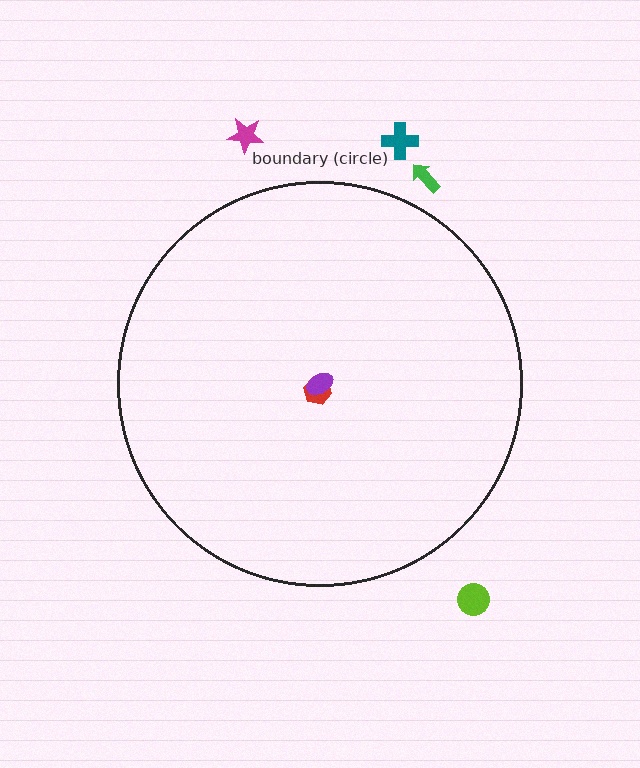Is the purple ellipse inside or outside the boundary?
Inside.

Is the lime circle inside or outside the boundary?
Outside.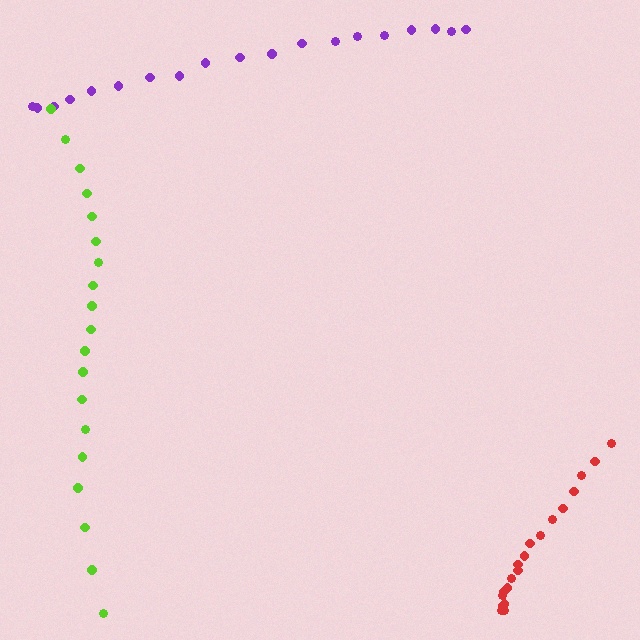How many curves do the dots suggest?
There are 3 distinct paths.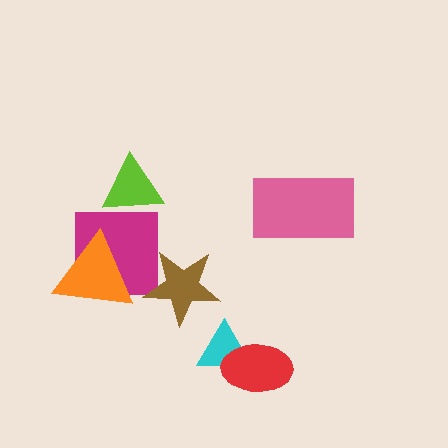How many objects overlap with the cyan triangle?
1 object overlaps with the cyan triangle.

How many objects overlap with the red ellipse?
1 object overlaps with the red ellipse.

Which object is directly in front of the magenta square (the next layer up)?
The brown star is directly in front of the magenta square.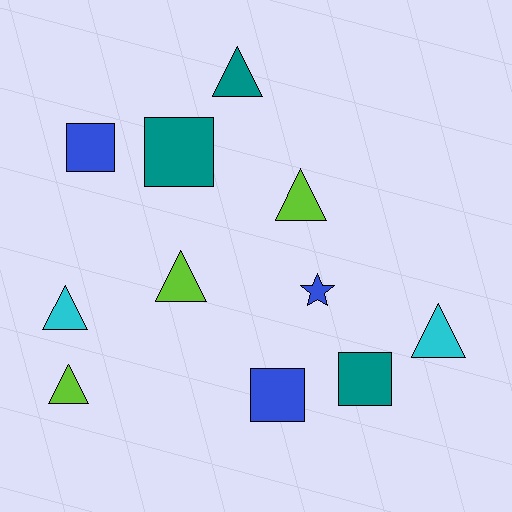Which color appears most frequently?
Lime, with 3 objects.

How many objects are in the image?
There are 11 objects.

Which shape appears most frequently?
Triangle, with 6 objects.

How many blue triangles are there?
There are no blue triangles.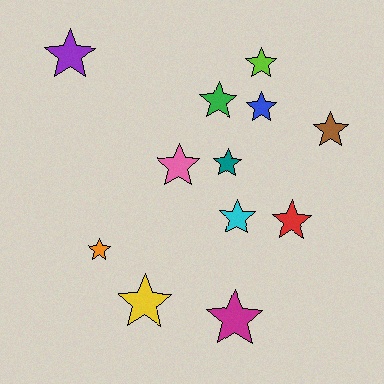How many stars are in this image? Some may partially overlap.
There are 12 stars.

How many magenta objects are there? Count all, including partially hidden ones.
There is 1 magenta object.